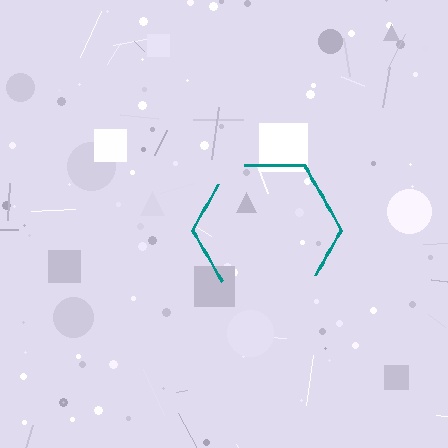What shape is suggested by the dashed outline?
The dashed outline suggests a hexagon.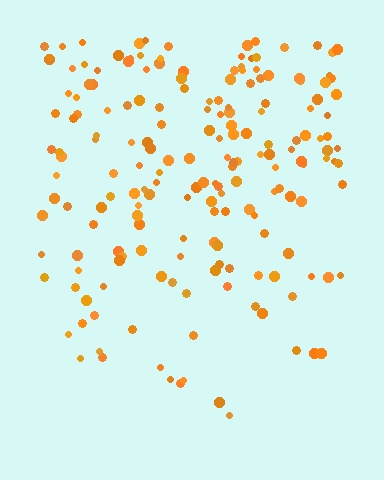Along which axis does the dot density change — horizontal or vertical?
Vertical.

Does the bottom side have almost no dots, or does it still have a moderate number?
Still a moderate number, just noticeably fewer than the top.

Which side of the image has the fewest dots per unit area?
The bottom.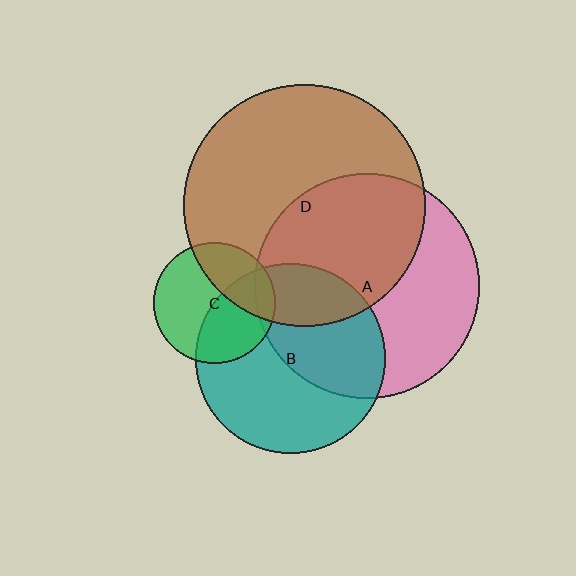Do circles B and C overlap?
Yes.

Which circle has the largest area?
Circle D (brown).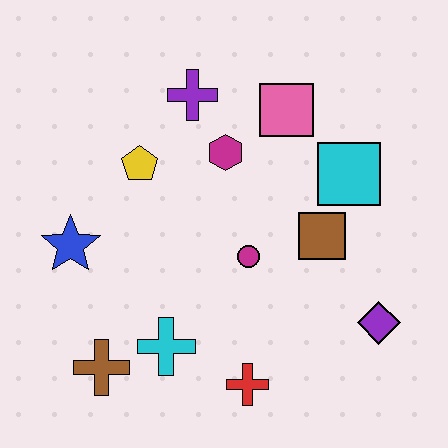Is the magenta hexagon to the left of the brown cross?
No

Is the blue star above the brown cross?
Yes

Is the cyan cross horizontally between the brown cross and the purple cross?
Yes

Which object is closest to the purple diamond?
The brown square is closest to the purple diamond.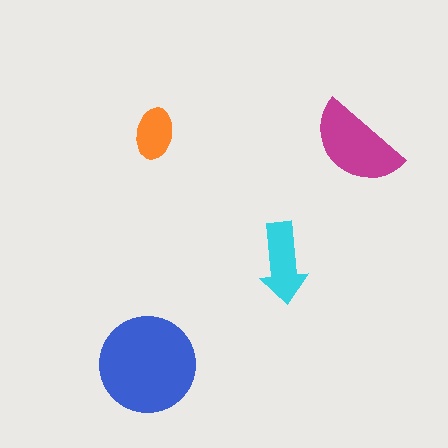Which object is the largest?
The blue circle.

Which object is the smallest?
The orange ellipse.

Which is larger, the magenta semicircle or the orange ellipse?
The magenta semicircle.